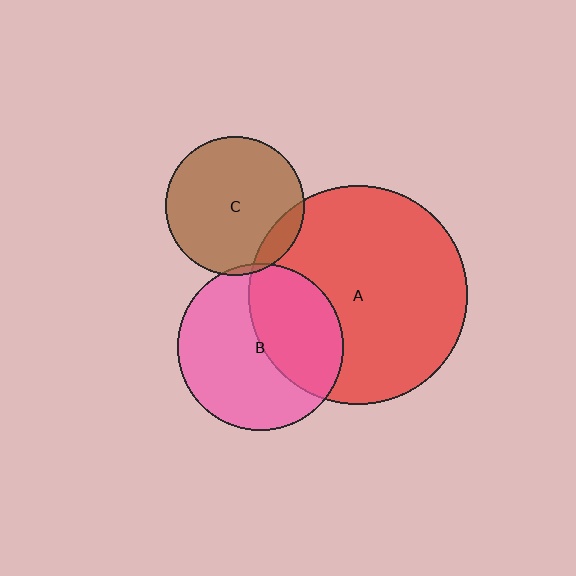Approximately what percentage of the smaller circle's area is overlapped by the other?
Approximately 10%.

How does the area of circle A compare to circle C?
Approximately 2.5 times.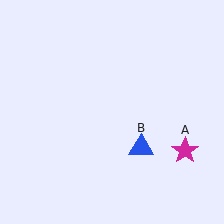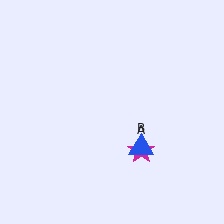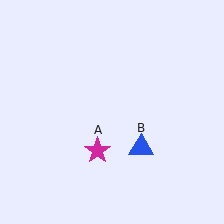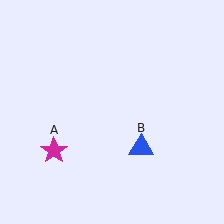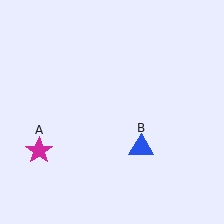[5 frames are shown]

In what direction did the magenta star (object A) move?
The magenta star (object A) moved left.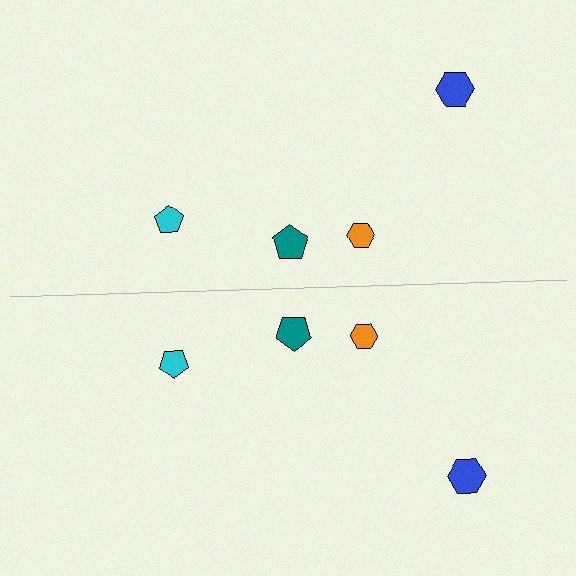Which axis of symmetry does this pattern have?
The pattern has a horizontal axis of symmetry running through the center of the image.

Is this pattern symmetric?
Yes, this pattern has bilateral (reflection) symmetry.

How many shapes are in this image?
There are 8 shapes in this image.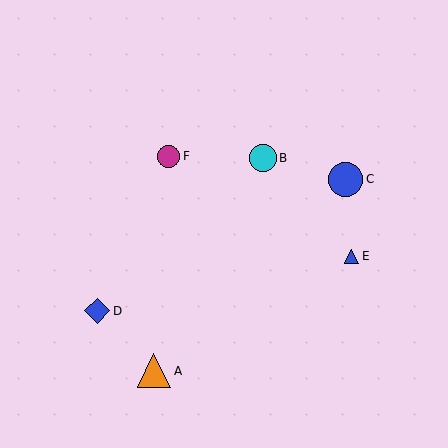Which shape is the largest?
The blue circle (labeled C) is the largest.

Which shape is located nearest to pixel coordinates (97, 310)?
The blue diamond (labeled D) at (97, 311) is nearest to that location.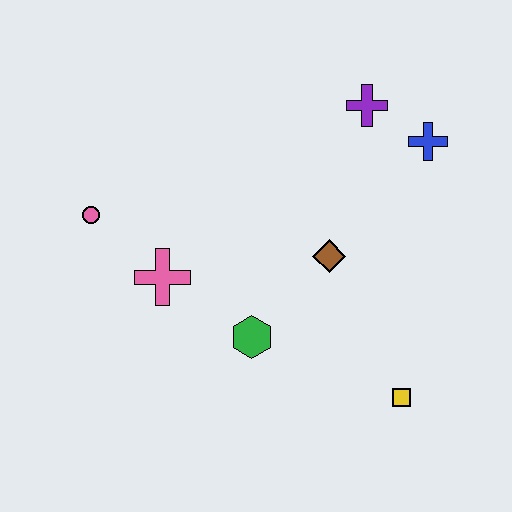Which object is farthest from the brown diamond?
The pink circle is farthest from the brown diamond.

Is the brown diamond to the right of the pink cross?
Yes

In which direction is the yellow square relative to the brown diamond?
The yellow square is below the brown diamond.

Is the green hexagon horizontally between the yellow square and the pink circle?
Yes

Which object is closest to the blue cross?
The purple cross is closest to the blue cross.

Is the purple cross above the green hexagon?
Yes